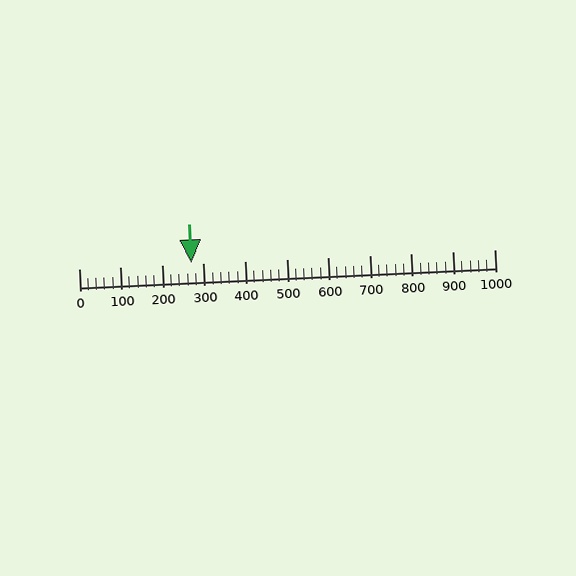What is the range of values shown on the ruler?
The ruler shows values from 0 to 1000.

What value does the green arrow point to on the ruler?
The green arrow points to approximately 270.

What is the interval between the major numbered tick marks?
The major tick marks are spaced 100 units apart.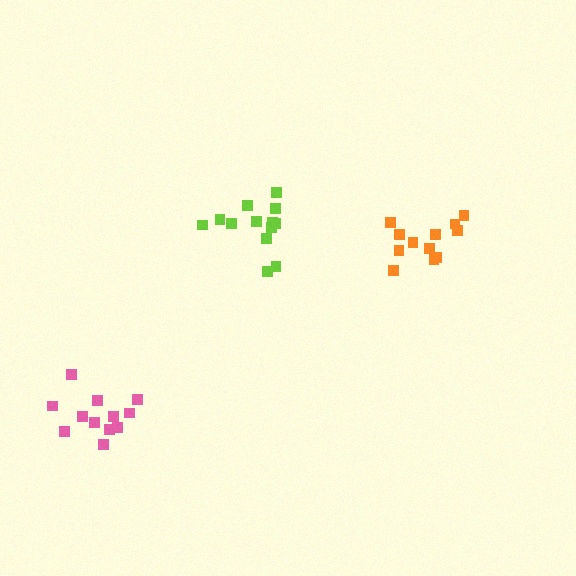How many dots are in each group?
Group 1: 13 dots, Group 2: 12 dots, Group 3: 12 dots (37 total).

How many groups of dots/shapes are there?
There are 3 groups.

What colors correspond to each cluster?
The clusters are colored: lime, orange, pink.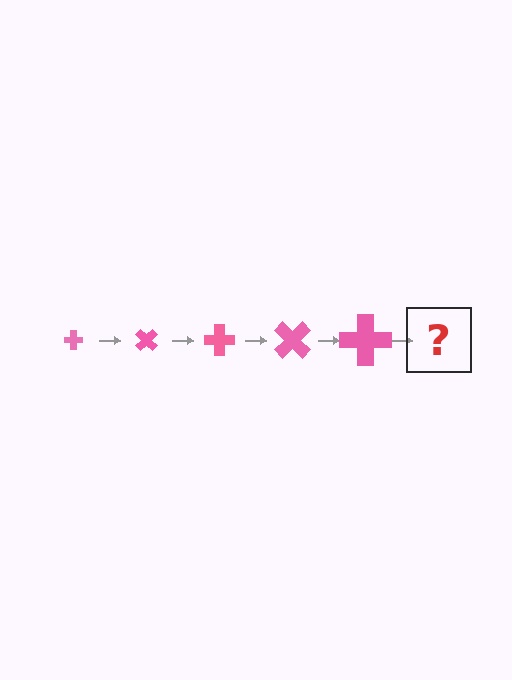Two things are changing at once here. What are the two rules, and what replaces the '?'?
The two rules are that the cross grows larger each step and it rotates 45 degrees each step. The '?' should be a cross, larger than the previous one and rotated 225 degrees from the start.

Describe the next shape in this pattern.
It should be a cross, larger than the previous one and rotated 225 degrees from the start.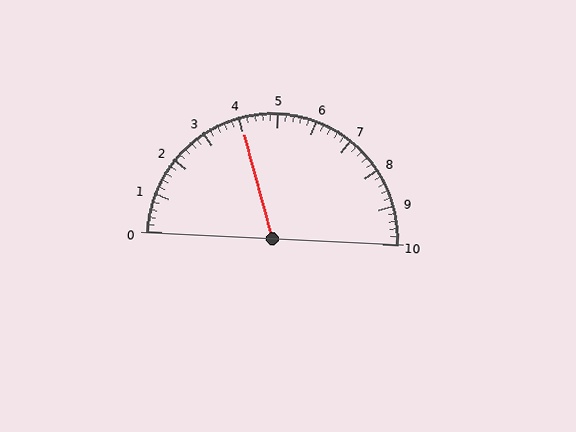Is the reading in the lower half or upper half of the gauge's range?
The reading is in the lower half of the range (0 to 10).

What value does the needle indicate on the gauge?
The needle indicates approximately 4.0.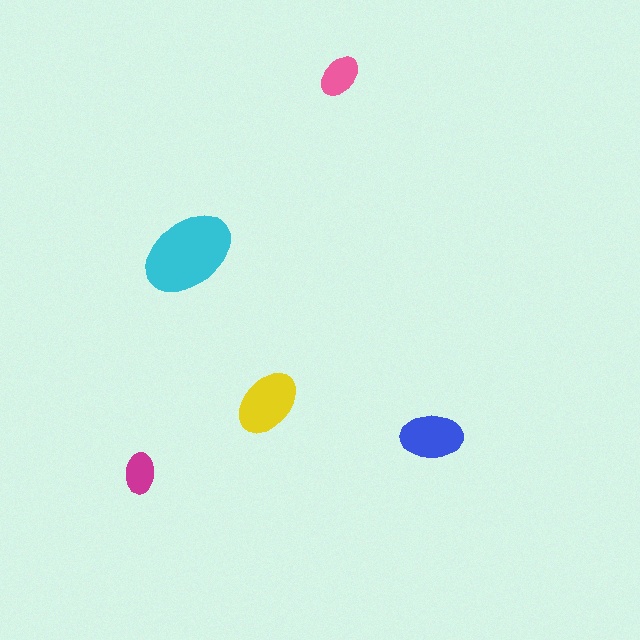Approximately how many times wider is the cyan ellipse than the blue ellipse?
About 1.5 times wider.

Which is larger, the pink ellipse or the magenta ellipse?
The pink one.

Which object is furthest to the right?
The blue ellipse is rightmost.